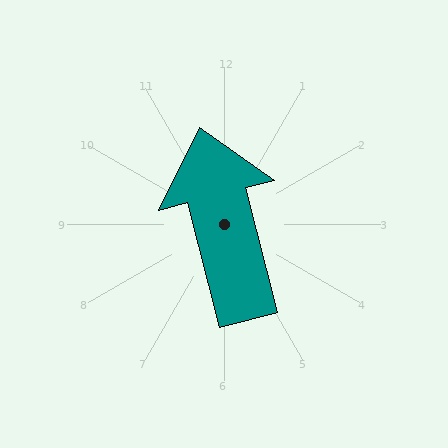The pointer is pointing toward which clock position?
Roughly 12 o'clock.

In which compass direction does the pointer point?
North.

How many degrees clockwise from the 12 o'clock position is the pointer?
Approximately 346 degrees.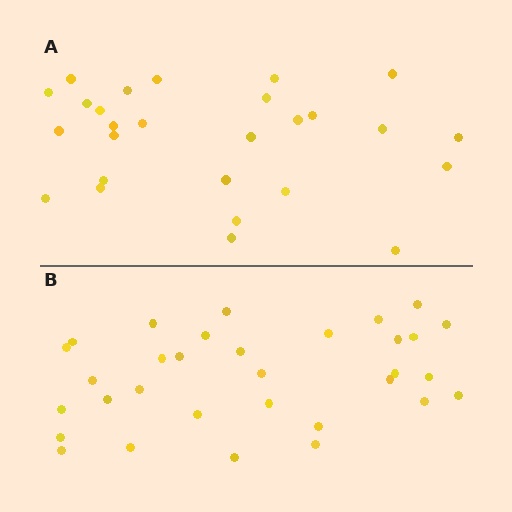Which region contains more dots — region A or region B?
Region B (the bottom region) has more dots.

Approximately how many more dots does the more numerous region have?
Region B has about 5 more dots than region A.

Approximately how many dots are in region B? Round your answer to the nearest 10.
About 30 dots. (The exact count is 32, which rounds to 30.)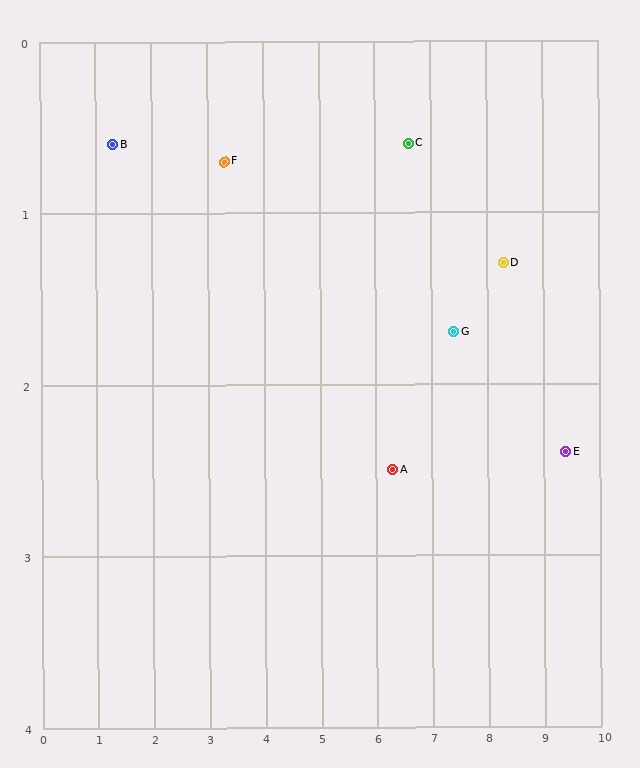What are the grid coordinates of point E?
Point E is at approximately (9.4, 2.4).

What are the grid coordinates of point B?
Point B is at approximately (1.3, 0.6).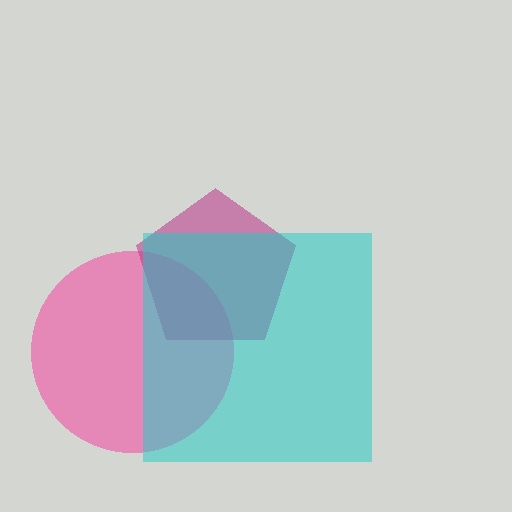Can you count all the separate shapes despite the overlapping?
Yes, there are 3 separate shapes.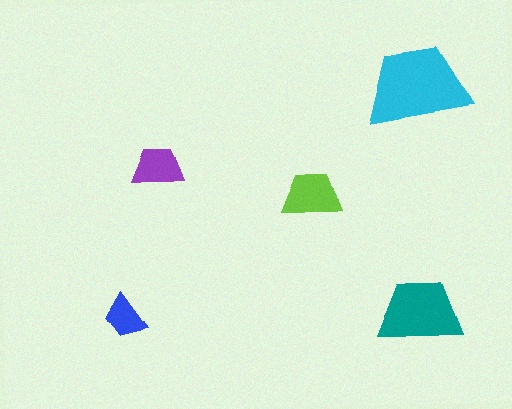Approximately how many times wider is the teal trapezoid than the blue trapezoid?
About 2 times wider.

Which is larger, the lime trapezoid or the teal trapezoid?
The teal one.